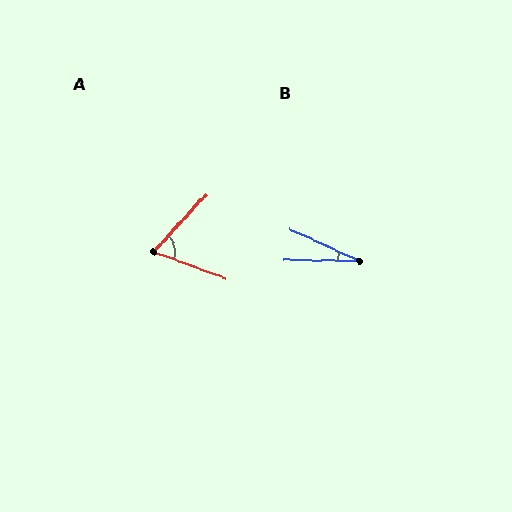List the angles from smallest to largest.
B (24°), A (68°).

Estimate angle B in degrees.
Approximately 24 degrees.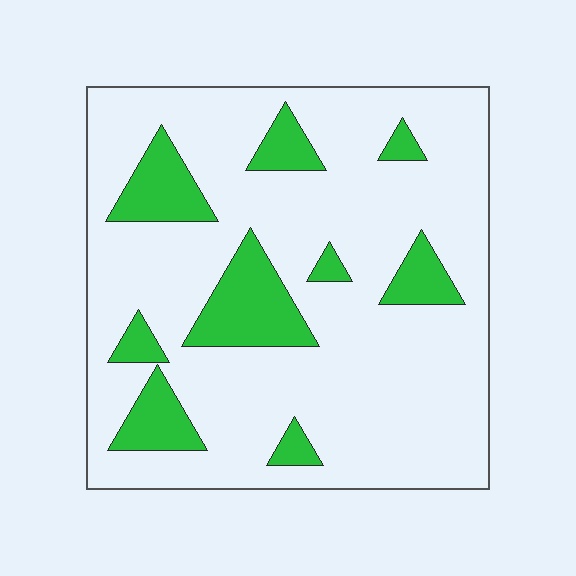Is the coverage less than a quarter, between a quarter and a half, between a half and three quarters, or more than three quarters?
Less than a quarter.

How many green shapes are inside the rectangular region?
9.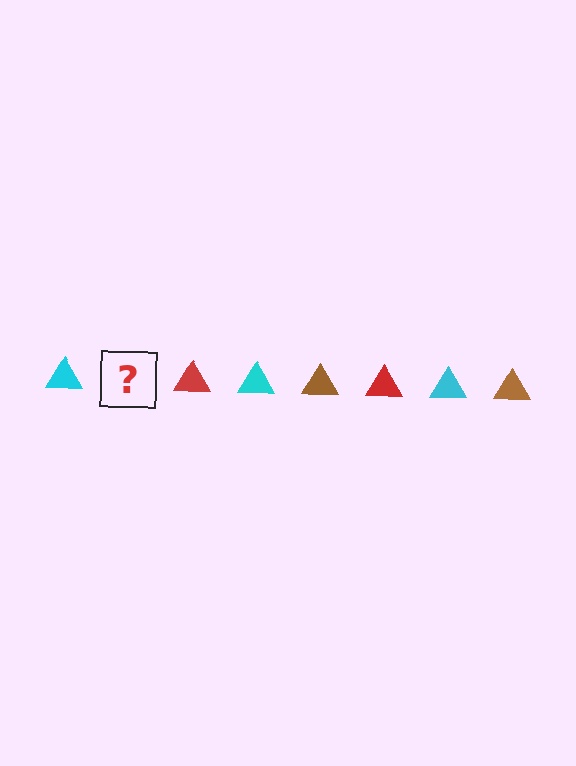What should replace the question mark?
The question mark should be replaced with a brown triangle.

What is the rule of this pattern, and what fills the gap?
The rule is that the pattern cycles through cyan, brown, red triangles. The gap should be filled with a brown triangle.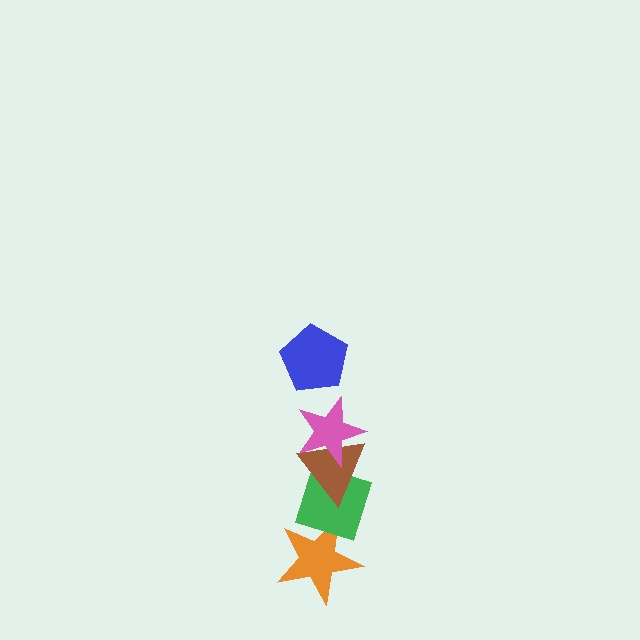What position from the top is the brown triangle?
The brown triangle is 3rd from the top.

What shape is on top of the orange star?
The green diamond is on top of the orange star.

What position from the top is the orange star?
The orange star is 5th from the top.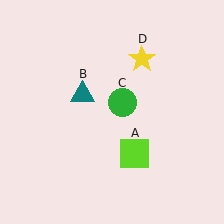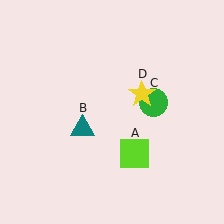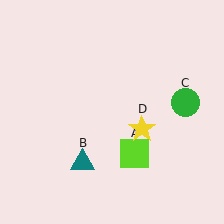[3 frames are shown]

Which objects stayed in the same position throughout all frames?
Lime square (object A) remained stationary.